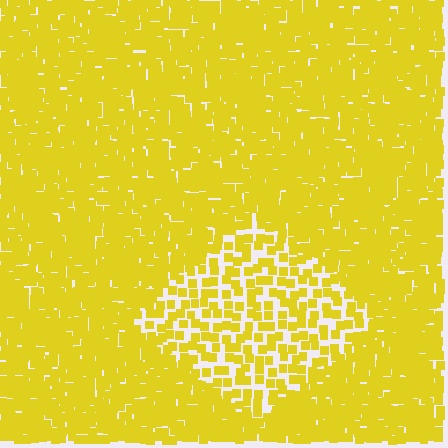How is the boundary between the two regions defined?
The boundary is defined by a change in element density (approximately 2.3x ratio). All elements are the same color, size, and shape.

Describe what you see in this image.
The image contains small yellow elements arranged at two different densities. A diamond-shaped region is visible where the elements are less densely packed than the surrounding area.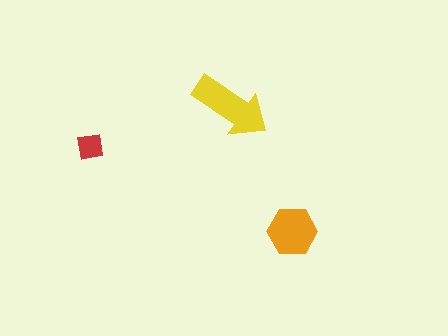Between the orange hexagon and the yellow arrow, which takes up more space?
The yellow arrow.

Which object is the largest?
The yellow arrow.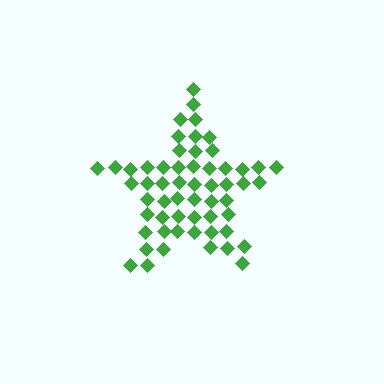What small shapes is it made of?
It is made of small diamonds.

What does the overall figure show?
The overall figure shows a star.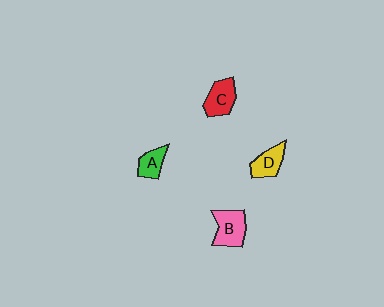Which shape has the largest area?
Shape B (pink).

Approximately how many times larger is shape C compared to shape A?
Approximately 1.4 times.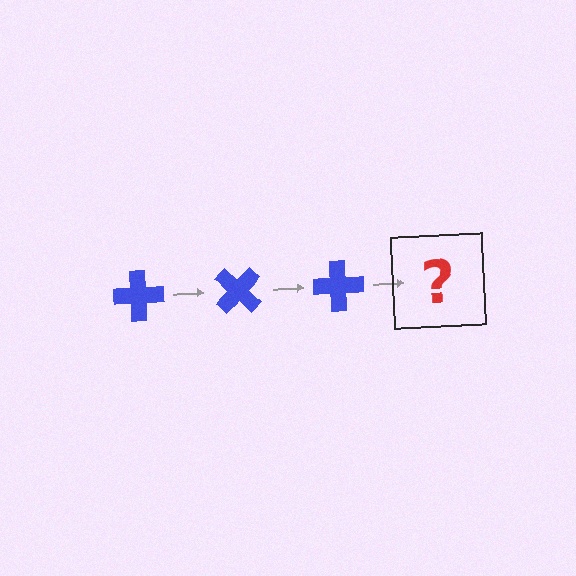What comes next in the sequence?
The next element should be a blue cross rotated 135 degrees.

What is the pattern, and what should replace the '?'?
The pattern is that the cross rotates 45 degrees each step. The '?' should be a blue cross rotated 135 degrees.